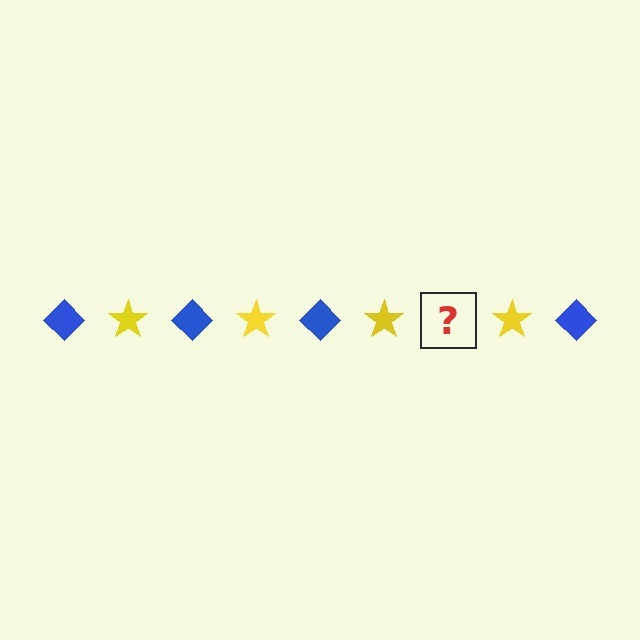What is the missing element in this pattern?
The missing element is a blue diamond.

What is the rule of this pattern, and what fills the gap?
The rule is that the pattern alternates between blue diamond and yellow star. The gap should be filled with a blue diamond.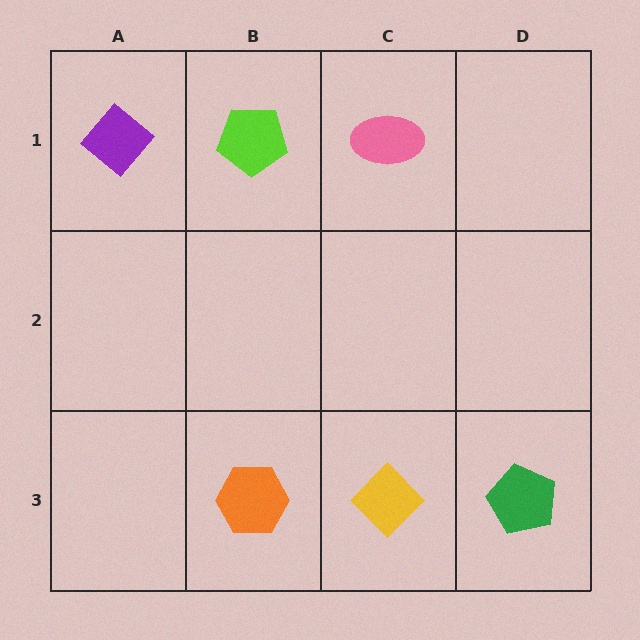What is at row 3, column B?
An orange hexagon.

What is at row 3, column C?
A yellow diamond.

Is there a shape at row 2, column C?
No, that cell is empty.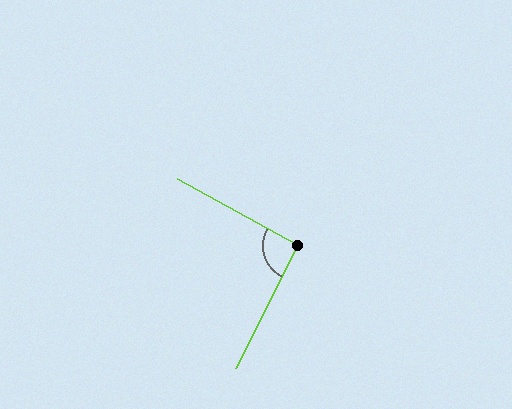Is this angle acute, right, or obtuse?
It is approximately a right angle.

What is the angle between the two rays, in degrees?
Approximately 92 degrees.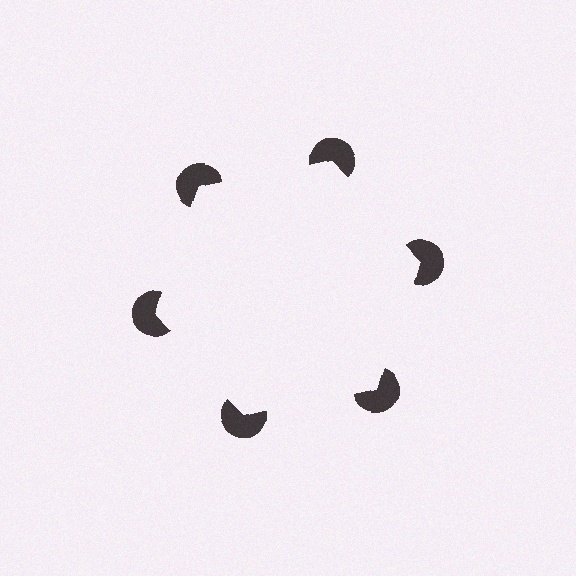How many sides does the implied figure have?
6 sides.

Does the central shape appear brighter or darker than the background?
It typically appears slightly brighter than the background, even though no actual brightness change is drawn.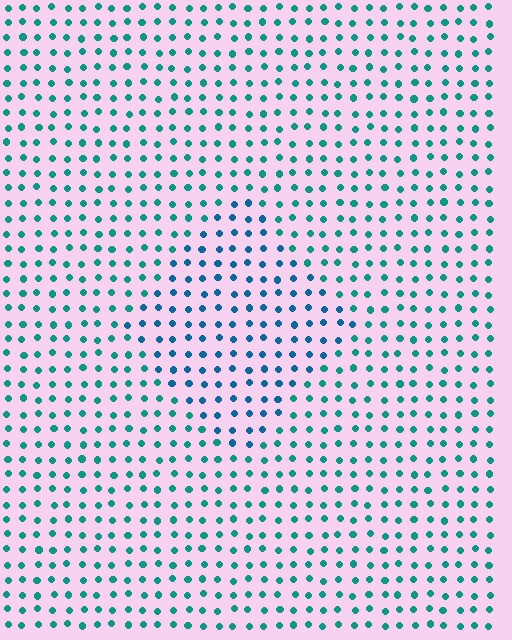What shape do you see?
I see a diamond.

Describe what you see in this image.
The image is filled with small teal elements in a uniform arrangement. A diamond-shaped region is visible where the elements are tinted to a slightly different hue, forming a subtle color boundary.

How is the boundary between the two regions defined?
The boundary is defined purely by a slight shift in hue (about 29 degrees). Spacing, size, and orientation are identical on both sides.